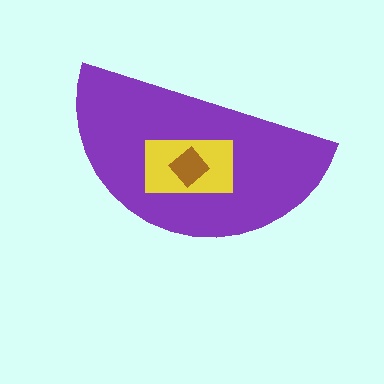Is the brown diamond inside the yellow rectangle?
Yes.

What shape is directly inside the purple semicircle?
The yellow rectangle.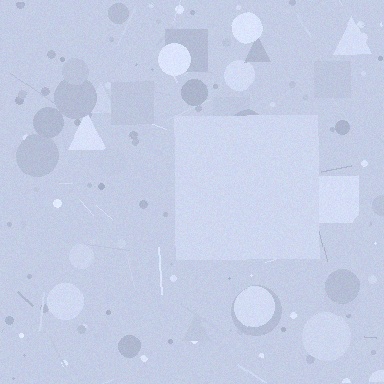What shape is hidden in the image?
A square is hidden in the image.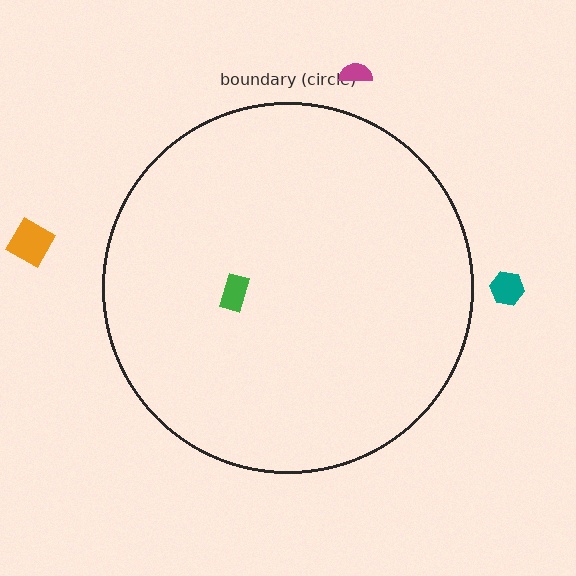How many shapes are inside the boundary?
1 inside, 3 outside.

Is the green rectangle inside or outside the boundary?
Inside.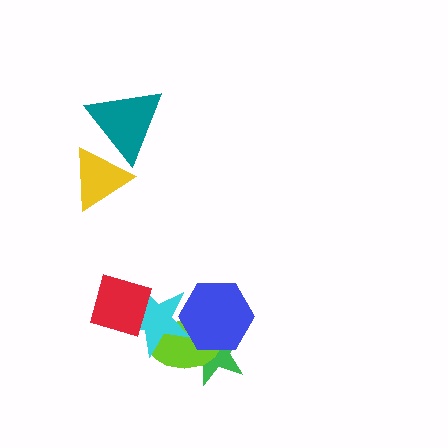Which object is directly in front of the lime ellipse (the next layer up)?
The cyan star is directly in front of the lime ellipse.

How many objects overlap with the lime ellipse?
3 objects overlap with the lime ellipse.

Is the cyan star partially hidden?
Yes, it is partially covered by another shape.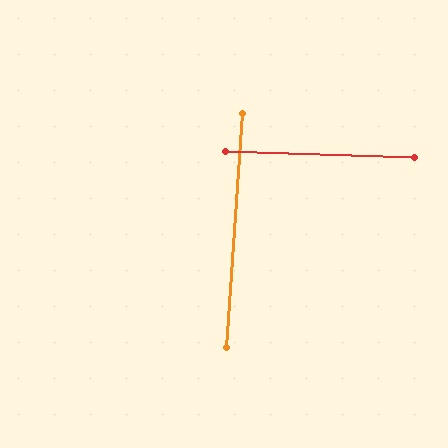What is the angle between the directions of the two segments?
Approximately 88 degrees.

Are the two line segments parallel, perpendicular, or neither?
Perpendicular — they meet at approximately 88°.